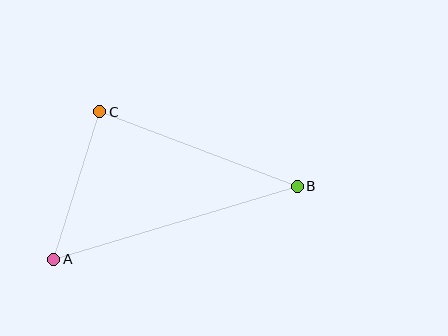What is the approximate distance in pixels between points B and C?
The distance between B and C is approximately 211 pixels.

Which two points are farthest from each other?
Points A and B are farthest from each other.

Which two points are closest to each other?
Points A and C are closest to each other.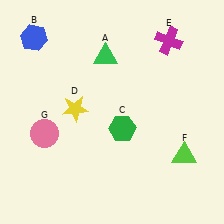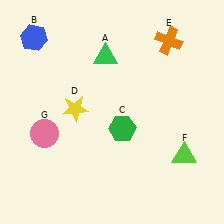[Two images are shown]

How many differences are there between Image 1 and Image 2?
There is 1 difference between the two images.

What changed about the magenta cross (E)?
In Image 1, E is magenta. In Image 2, it changed to orange.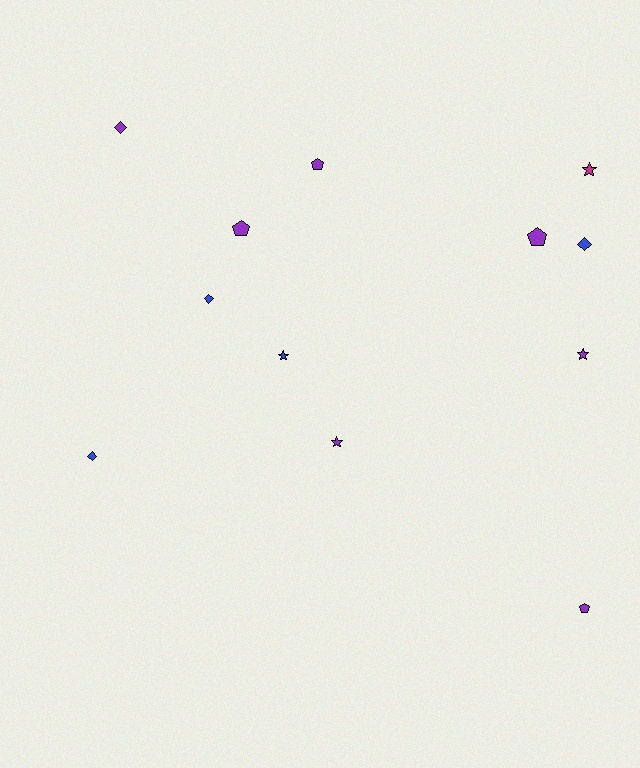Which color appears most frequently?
Purple, with 7 objects.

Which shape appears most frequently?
Star, with 4 objects.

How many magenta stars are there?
There is 1 magenta star.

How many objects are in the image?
There are 12 objects.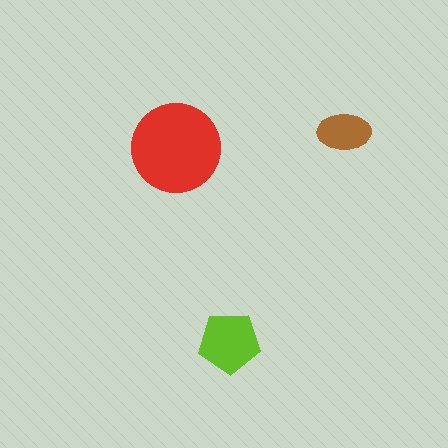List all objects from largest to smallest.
The red circle, the lime pentagon, the brown ellipse.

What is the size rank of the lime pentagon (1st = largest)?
2nd.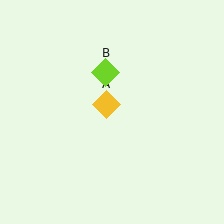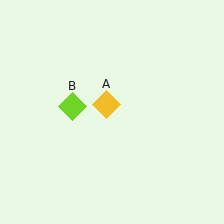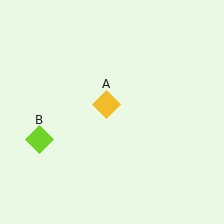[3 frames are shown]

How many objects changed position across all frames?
1 object changed position: lime diamond (object B).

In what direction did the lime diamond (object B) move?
The lime diamond (object B) moved down and to the left.